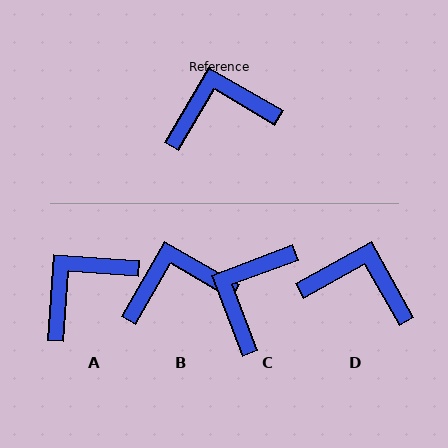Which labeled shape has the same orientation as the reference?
B.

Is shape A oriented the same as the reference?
No, it is off by about 26 degrees.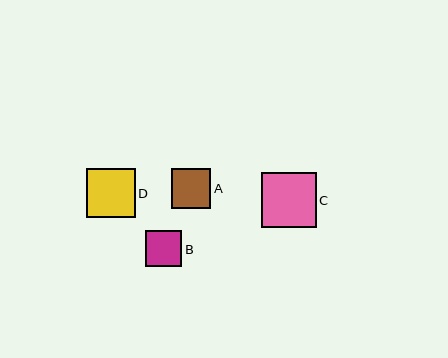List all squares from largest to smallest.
From largest to smallest: C, D, A, B.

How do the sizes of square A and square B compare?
Square A and square B are approximately the same size.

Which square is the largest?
Square C is the largest with a size of approximately 55 pixels.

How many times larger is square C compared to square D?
Square C is approximately 1.1 times the size of square D.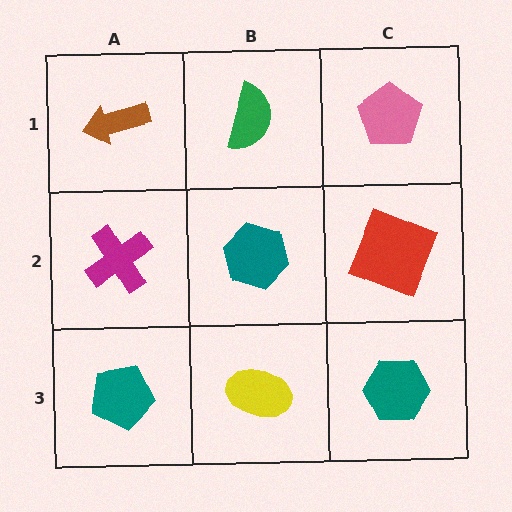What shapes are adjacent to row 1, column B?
A teal hexagon (row 2, column B), a brown arrow (row 1, column A), a pink pentagon (row 1, column C).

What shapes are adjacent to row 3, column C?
A red square (row 2, column C), a yellow ellipse (row 3, column B).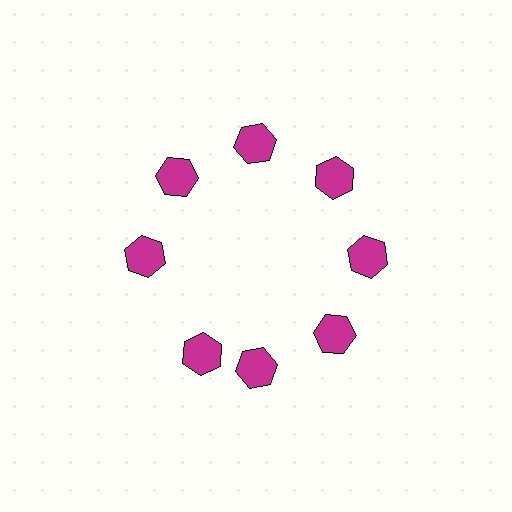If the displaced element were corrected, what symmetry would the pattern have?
It would have 8-fold rotational symmetry — the pattern would map onto itself every 45 degrees.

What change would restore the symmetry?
The symmetry would be restored by rotating it back into even spacing with its neighbors so that all 8 hexagons sit at equal angles and equal distance from the center.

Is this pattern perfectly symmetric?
No. The 8 magenta hexagons are arranged in a ring, but one element near the 8 o'clock position is rotated out of alignment along the ring, breaking the 8-fold rotational symmetry.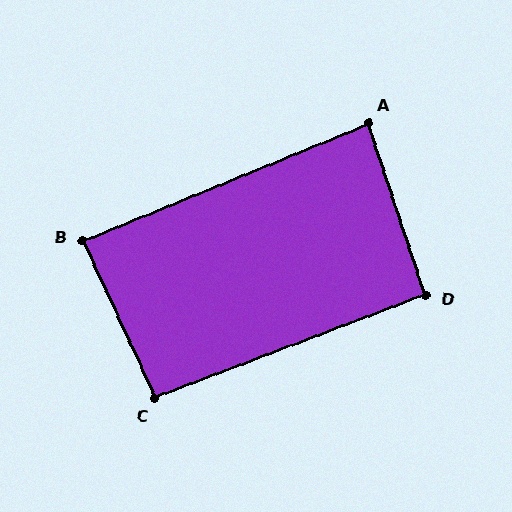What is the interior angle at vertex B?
Approximately 87 degrees (approximately right).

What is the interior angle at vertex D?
Approximately 93 degrees (approximately right).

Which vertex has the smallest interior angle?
A, at approximately 86 degrees.